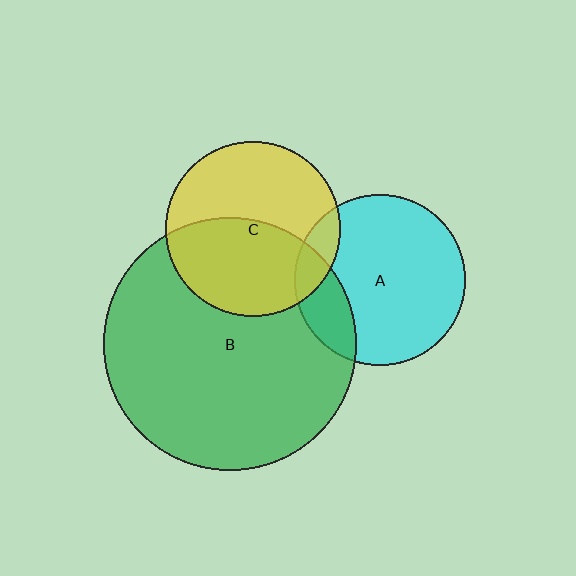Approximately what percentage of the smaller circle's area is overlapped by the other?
Approximately 50%.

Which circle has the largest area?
Circle B (green).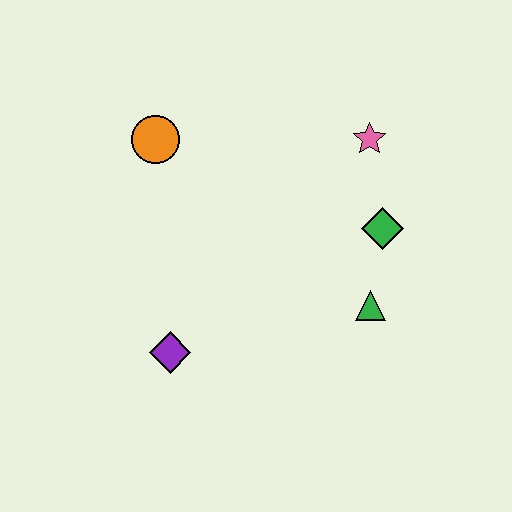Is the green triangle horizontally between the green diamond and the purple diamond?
Yes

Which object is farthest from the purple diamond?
The pink star is farthest from the purple diamond.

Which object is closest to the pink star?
The green diamond is closest to the pink star.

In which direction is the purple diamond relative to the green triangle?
The purple diamond is to the left of the green triangle.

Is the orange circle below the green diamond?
No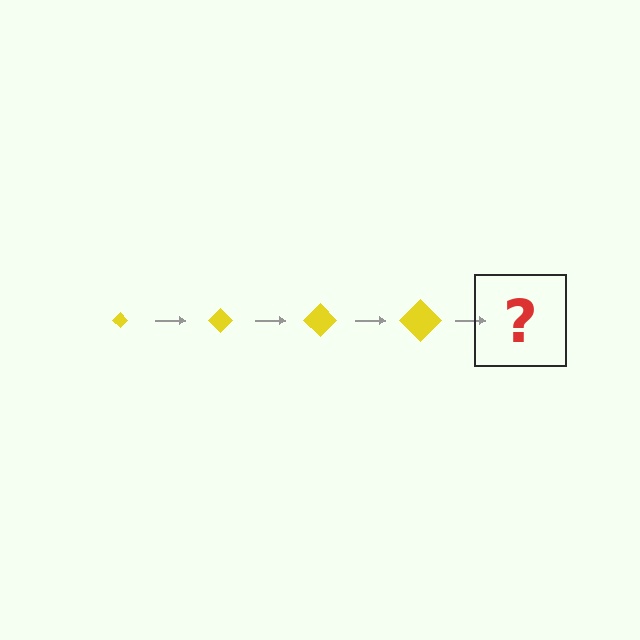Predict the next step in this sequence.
The next step is a yellow diamond, larger than the previous one.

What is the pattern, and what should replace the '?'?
The pattern is that the diamond gets progressively larger each step. The '?' should be a yellow diamond, larger than the previous one.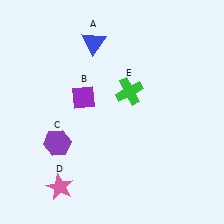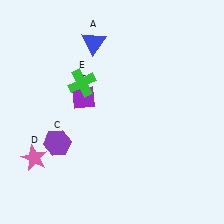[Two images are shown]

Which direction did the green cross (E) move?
The green cross (E) moved left.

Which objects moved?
The objects that moved are: the pink star (D), the green cross (E).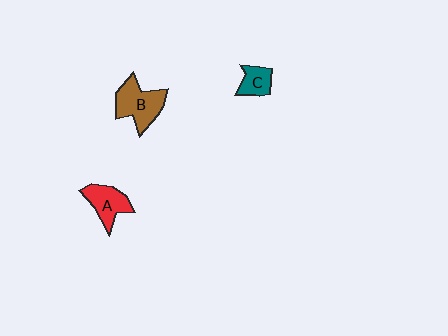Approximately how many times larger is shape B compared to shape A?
Approximately 1.4 times.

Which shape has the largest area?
Shape B (brown).